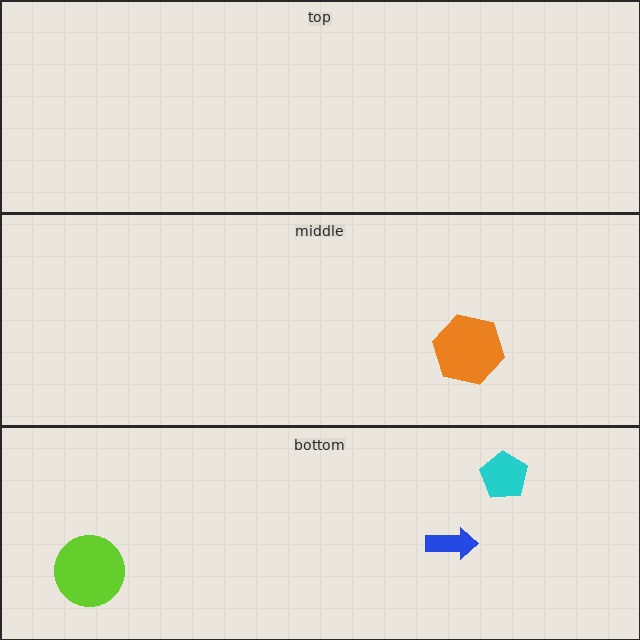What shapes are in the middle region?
The orange hexagon.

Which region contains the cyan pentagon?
The bottom region.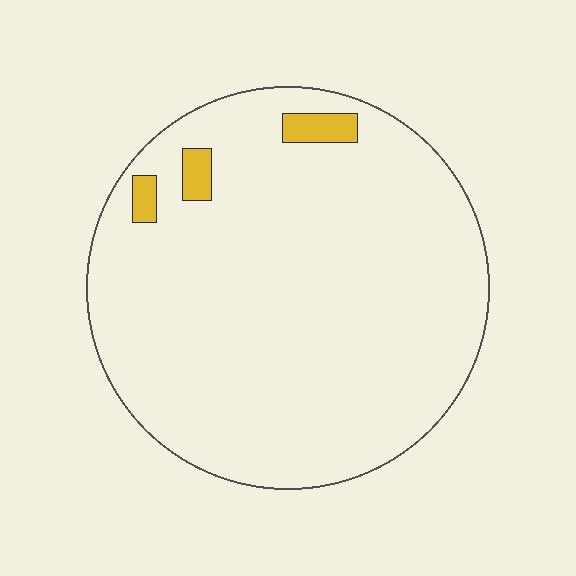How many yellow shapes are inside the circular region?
3.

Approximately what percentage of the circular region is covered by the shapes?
Approximately 5%.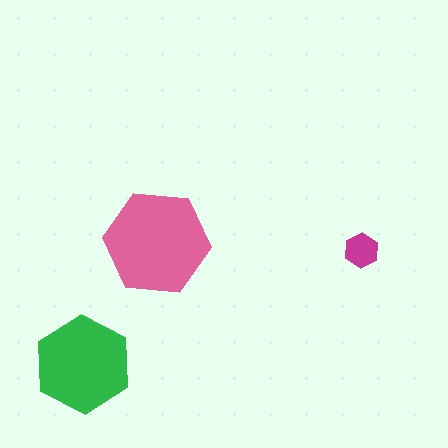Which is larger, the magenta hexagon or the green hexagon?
The green one.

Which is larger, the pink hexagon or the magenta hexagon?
The pink one.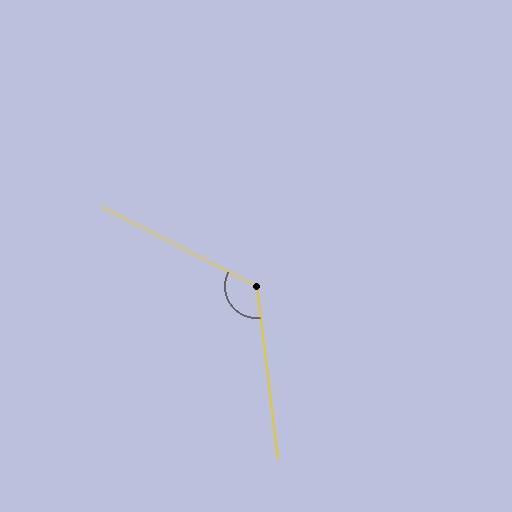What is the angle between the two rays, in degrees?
Approximately 124 degrees.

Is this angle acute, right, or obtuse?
It is obtuse.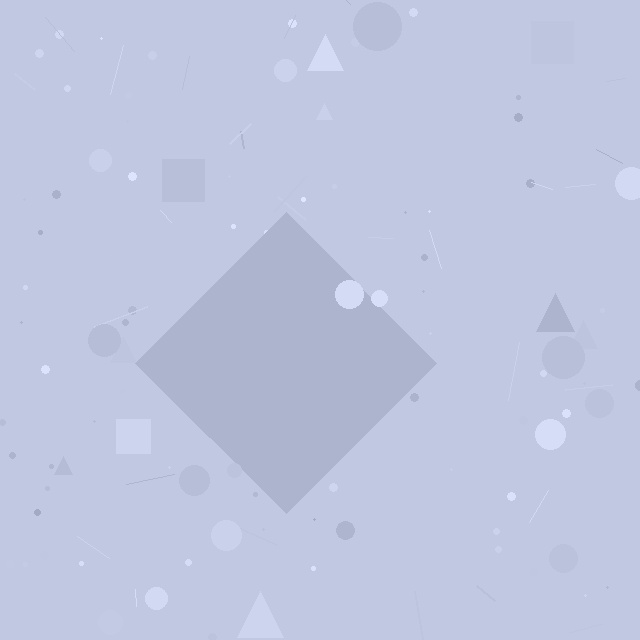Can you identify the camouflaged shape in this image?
The camouflaged shape is a diamond.